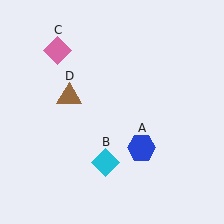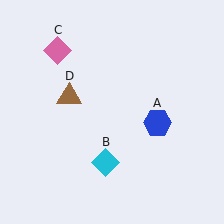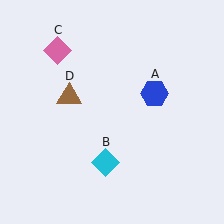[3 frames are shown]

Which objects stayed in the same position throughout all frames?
Cyan diamond (object B) and pink diamond (object C) and brown triangle (object D) remained stationary.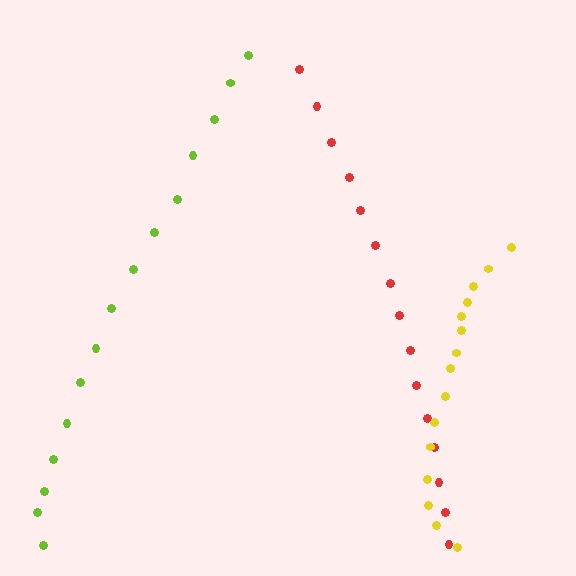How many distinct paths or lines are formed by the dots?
There are 3 distinct paths.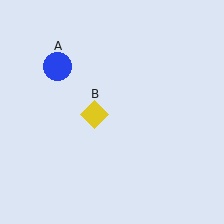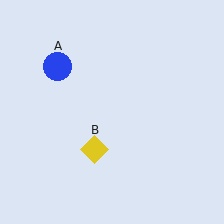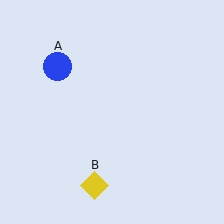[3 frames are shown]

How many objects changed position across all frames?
1 object changed position: yellow diamond (object B).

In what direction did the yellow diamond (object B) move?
The yellow diamond (object B) moved down.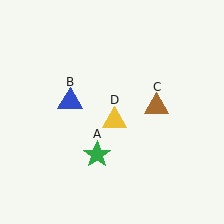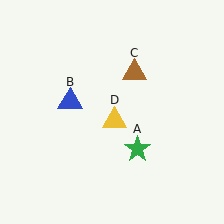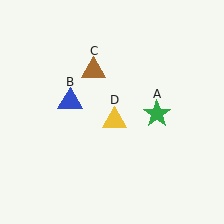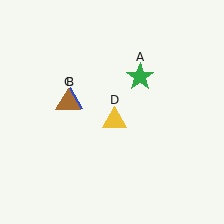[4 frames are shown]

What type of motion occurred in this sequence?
The green star (object A), brown triangle (object C) rotated counterclockwise around the center of the scene.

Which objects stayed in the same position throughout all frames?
Blue triangle (object B) and yellow triangle (object D) remained stationary.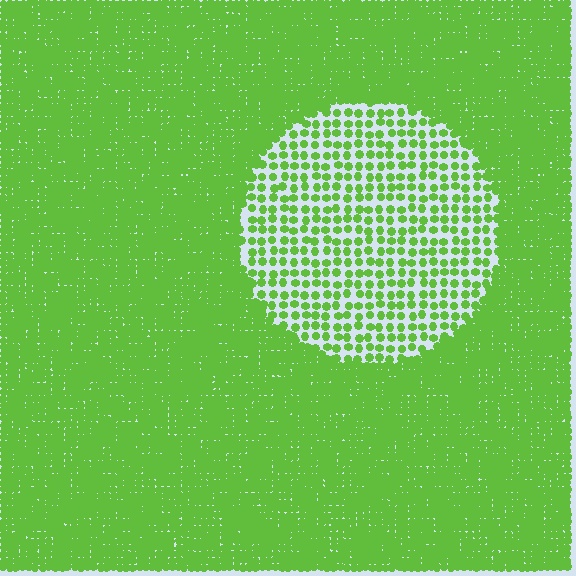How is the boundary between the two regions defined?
The boundary is defined by a change in element density (approximately 2.7x ratio). All elements are the same color, size, and shape.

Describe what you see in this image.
The image contains small lime elements arranged at two different densities. A circle-shaped region is visible where the elements are less densely packed than the surrounding area.